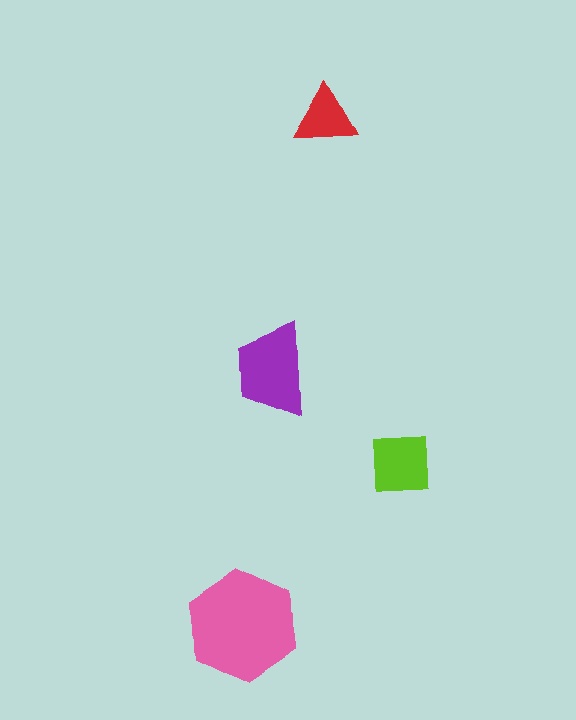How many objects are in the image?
There are 4 objects in the image.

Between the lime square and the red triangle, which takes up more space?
The lime square.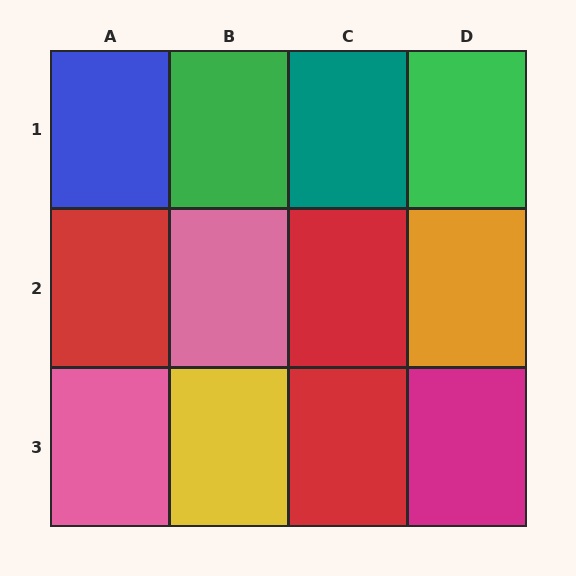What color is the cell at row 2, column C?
Red.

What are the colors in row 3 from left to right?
Pink, yellow, red, magenta.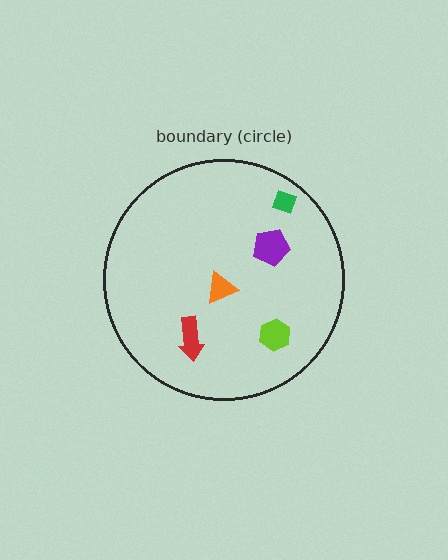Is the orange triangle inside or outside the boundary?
Inside.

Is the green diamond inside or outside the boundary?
Inside.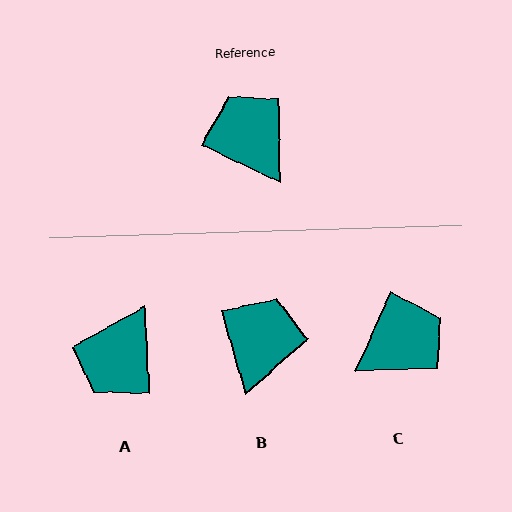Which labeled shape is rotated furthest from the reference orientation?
A, about 119 degrees away.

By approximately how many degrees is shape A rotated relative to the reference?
Approximately 119 degrees counter-clockwise.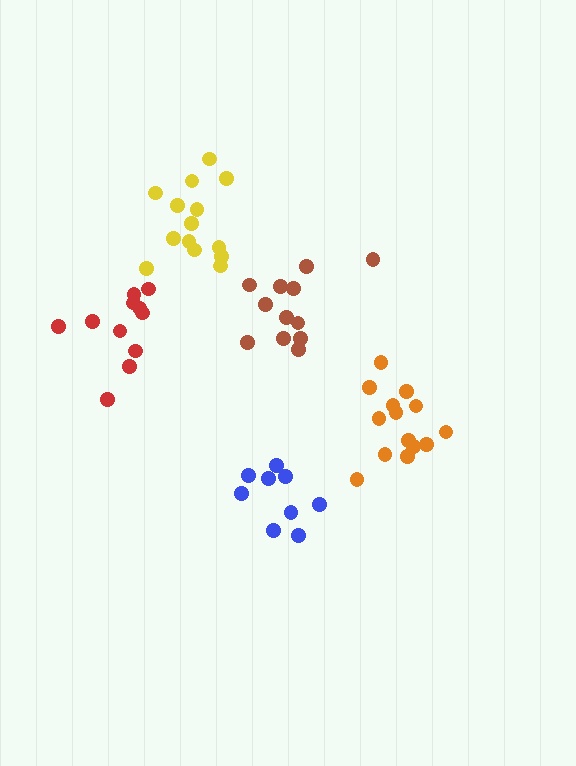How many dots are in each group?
Group 1: 9 dots, Group 2: 12 dots, Group 3: 14 dots, Group 4: 11 dots, Group 5: 14 dots (60 total).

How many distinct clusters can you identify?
There are 5 distinct clusters.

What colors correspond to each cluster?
The clusters are colored: blue, brown, orange, red, yellow.